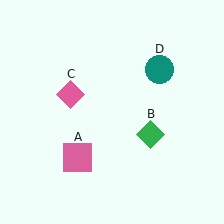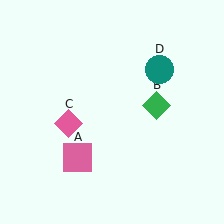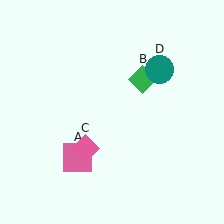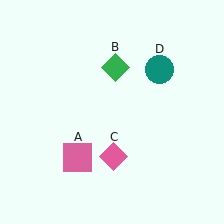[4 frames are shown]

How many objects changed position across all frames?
2 objects changed position: green diamond (object B), pink diamond (object C).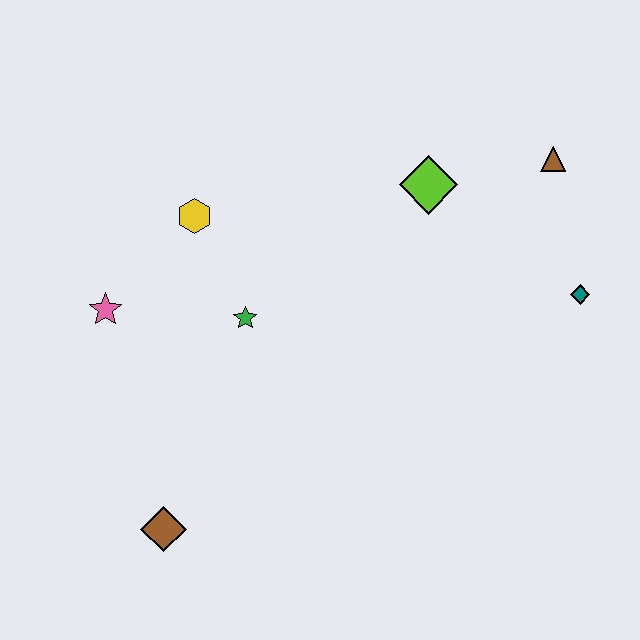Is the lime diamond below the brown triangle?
Yes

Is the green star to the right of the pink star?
Yes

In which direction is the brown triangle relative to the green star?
The brown triangle is to the right of the green star.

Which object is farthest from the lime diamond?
The brown diamond is farthest from the lime diamond.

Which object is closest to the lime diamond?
The brown triangle is closest to the lime diamond.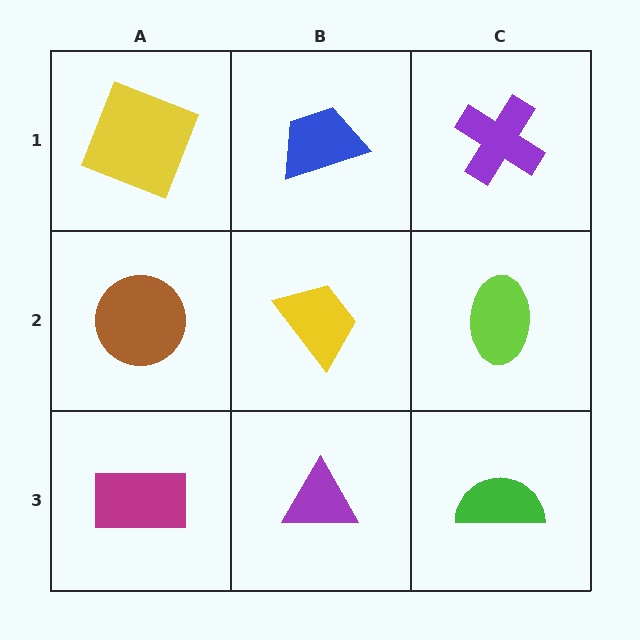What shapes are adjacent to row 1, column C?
A lime ellipse (row 2, column C), a blue trapezoid (row 1, column B).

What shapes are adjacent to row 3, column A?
A brown circle (row 2, column A), a purple triangle (row 3, column B).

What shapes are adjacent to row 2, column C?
A purple cross (row 1, column C), a green semicircle (row 3, column C), a yellow trapezoid (row 2, column B).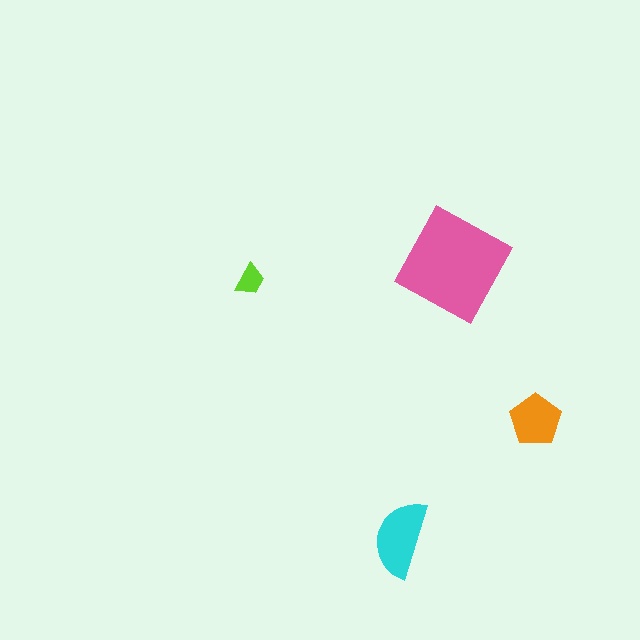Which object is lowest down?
The cyan semicircle is bottommost.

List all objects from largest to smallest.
The pink diamond, the cyan semicircle, the orange pentagon, the lime trapezoid.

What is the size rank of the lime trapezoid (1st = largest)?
4th.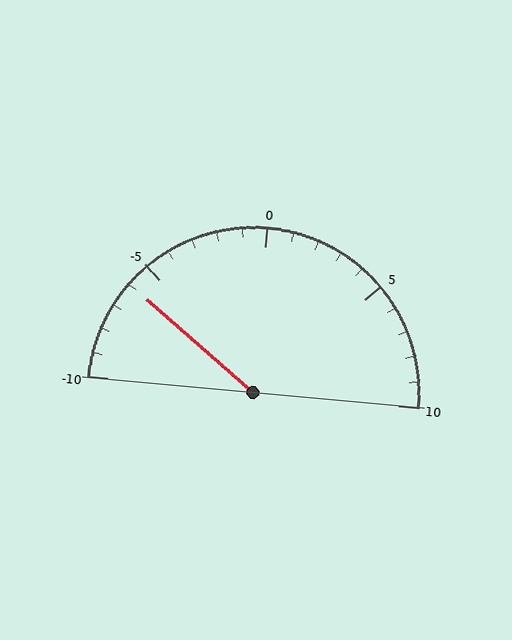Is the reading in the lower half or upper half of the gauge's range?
The reading is in the lower half of the range (-10 to 10).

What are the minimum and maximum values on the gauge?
The gauge ranges from -10 to 10.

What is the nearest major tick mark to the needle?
The nearest major tick mark is -5.